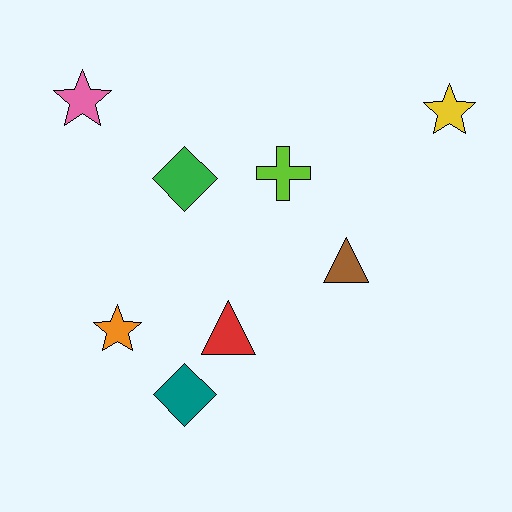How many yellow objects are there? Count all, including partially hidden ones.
There is 1 yellow object.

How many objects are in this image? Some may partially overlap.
There are 8 objects.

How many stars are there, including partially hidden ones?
There are 3 stars.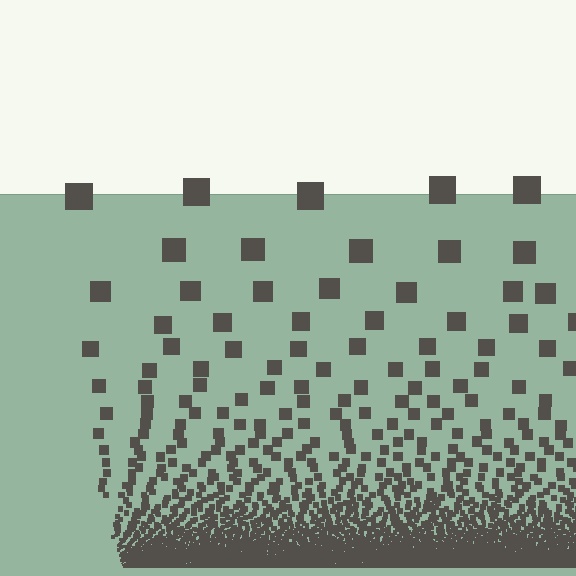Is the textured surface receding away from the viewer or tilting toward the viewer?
The surface appears to tilt toward the viewer. Texture elements get larger and sparser toward the top.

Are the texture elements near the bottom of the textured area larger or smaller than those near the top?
Smaller. The gradient is inverted — elements near the bottom are smaller and denser.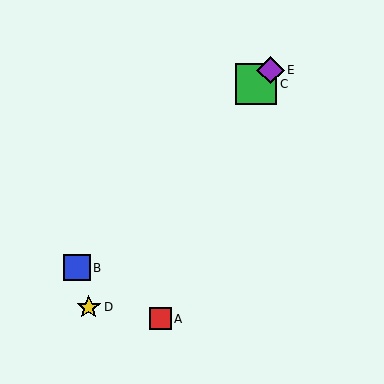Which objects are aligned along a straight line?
Objects B, C, E are aligned along a straight line.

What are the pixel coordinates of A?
Object A is at (160, 319).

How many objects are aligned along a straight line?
3 objects (B, C, E) are aligned along a straight line.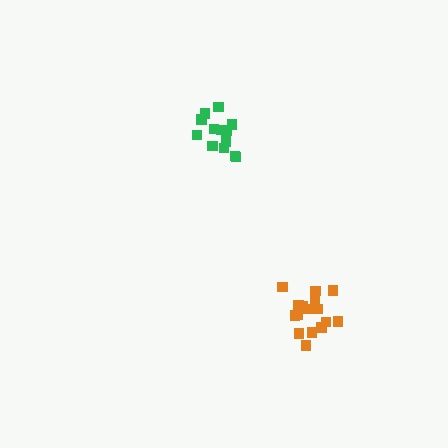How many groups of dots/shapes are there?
There are 2 groups.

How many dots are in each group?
Group 1: 18 dots, Group 2: 14 dots (32 total).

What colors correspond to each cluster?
The clusters are colored: orange, green.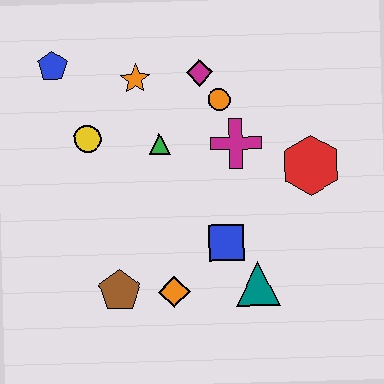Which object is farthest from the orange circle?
The brown pentagon is farthest from the orange circle.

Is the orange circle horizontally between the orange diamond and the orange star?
No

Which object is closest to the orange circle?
The magenta diamond is closest to the orange circle.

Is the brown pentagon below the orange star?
Yes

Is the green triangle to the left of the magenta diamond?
Yes